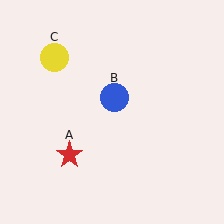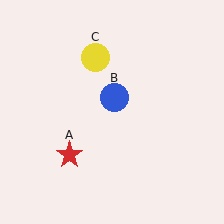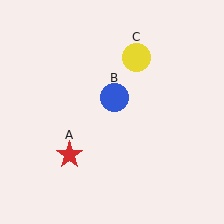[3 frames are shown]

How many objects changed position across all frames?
1 object changed position: yellow circle (object C).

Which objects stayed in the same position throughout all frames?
Red star (object A) and blue circle (object B) remained stationary.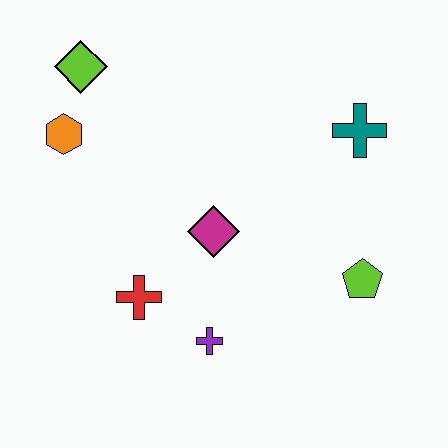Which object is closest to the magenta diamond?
The red cross is closest to the magenta diamond.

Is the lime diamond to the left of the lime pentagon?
Yes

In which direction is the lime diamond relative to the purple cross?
The lime diamond is above the purple cross.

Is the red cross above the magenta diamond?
No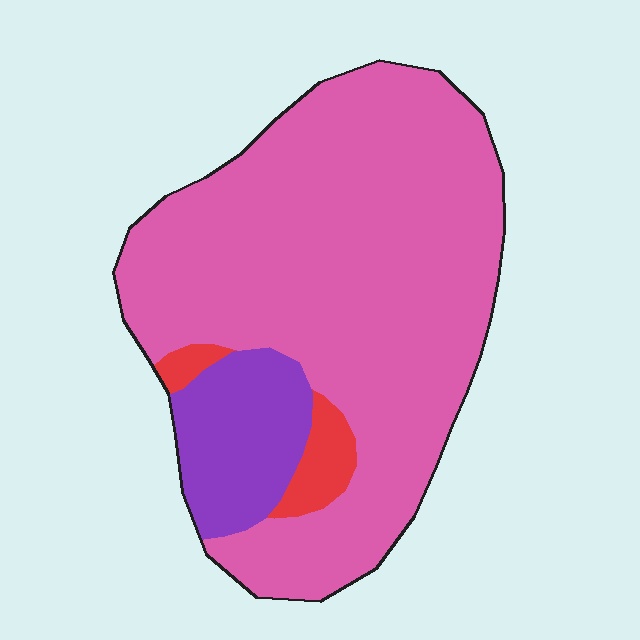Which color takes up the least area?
Red, at roughly 5%.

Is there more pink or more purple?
Pink.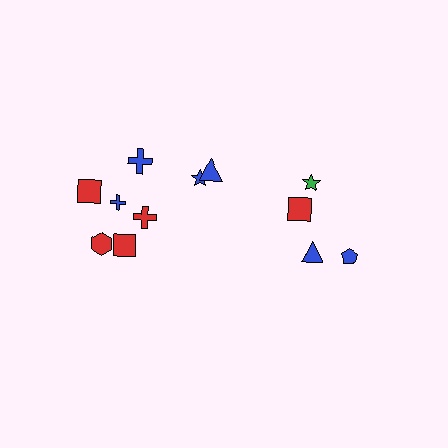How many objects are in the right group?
There are 4 objects.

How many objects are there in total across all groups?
There are 12 objects.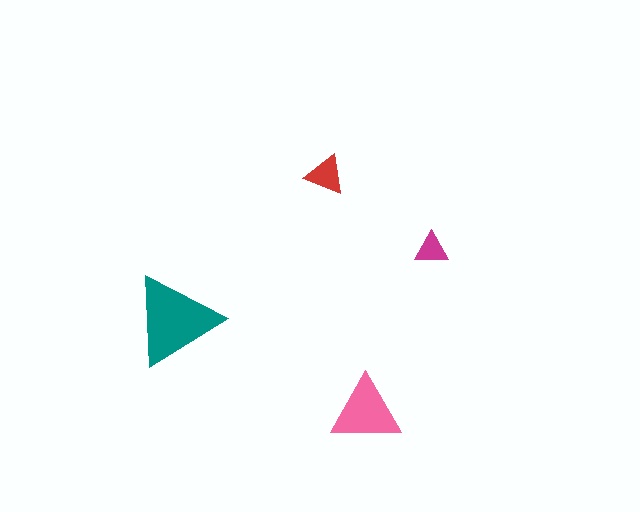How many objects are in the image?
There are 4 objects in the image.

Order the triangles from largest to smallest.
the teal one, the pink one, the red one, the magenta one.